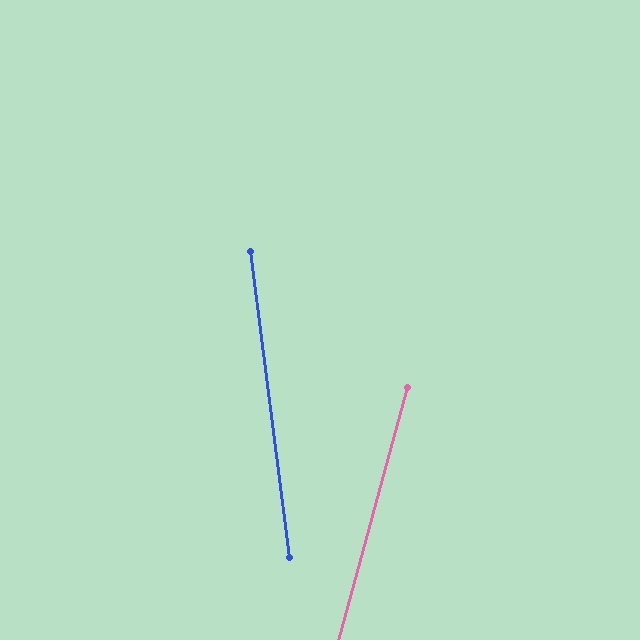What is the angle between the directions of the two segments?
Approximately 22 degrees.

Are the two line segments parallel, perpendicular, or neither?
Neither parallel nor perpendicular — they differ by about 22°.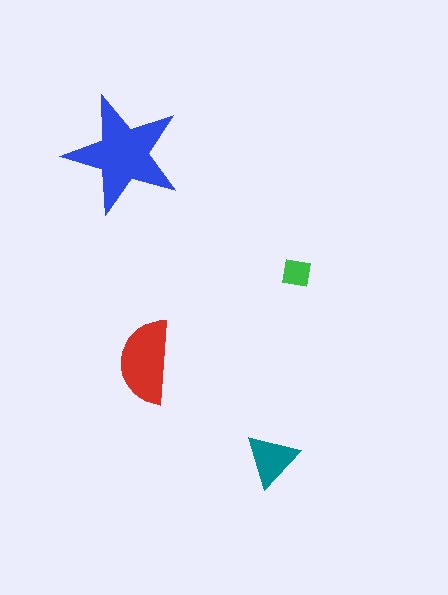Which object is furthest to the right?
The green square is rightmost.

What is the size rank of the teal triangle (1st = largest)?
3rd.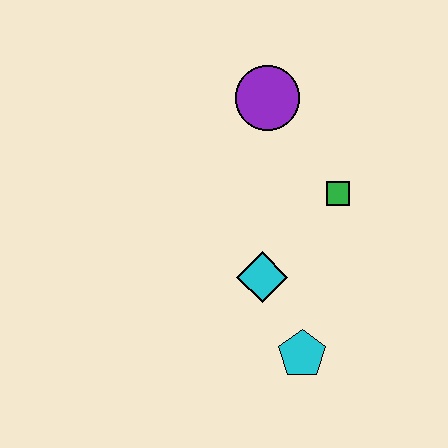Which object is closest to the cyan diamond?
The cyan pentagon is closest to the cyan diamond.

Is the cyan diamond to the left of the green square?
Yes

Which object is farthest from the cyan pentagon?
The purple circle is farthest from the cyan pentagon.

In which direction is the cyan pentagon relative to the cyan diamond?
The cyan pentagon is below the cyan diamond.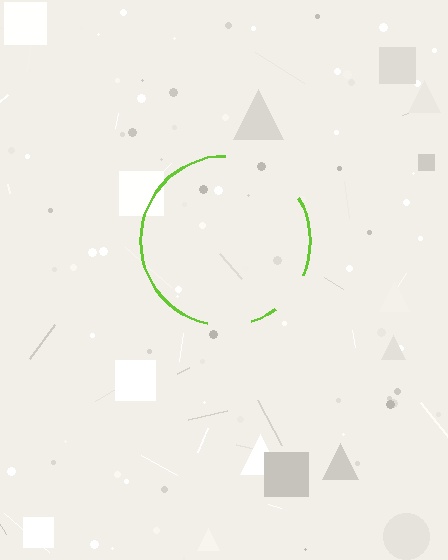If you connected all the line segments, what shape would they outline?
They would outline a circle.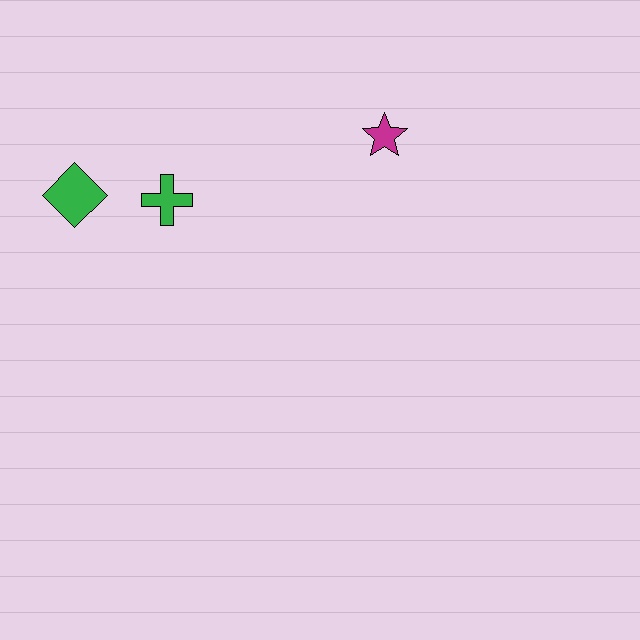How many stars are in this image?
There is 1 star.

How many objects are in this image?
There are 3 objects.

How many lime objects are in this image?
There are no lime objects.